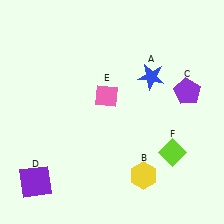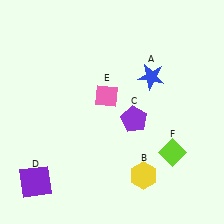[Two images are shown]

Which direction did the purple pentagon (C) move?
The purple pentagon (C) moved left.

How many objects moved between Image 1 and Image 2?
1 object moved between the two images.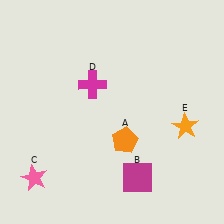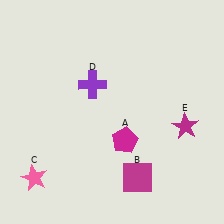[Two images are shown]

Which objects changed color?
A changed from orange to magenta. D changed from magenta to purple. E changed from orange to magenta.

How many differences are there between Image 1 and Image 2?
There are 3 differences between the two images.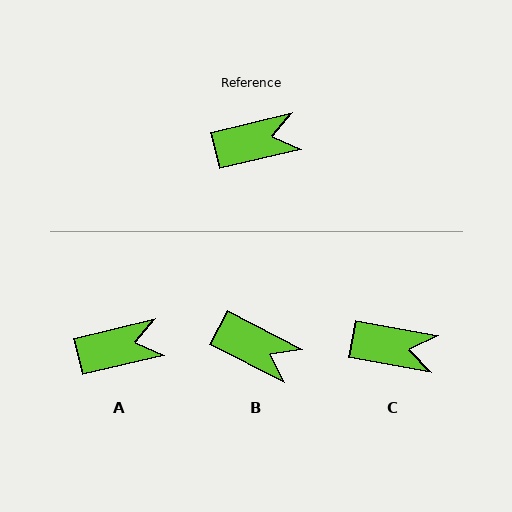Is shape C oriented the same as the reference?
No, it is off by about 24 degrees.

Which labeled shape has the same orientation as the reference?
A.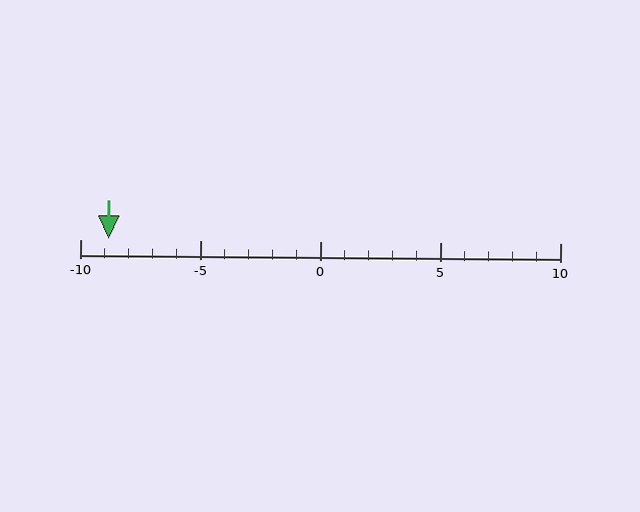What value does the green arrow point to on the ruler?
The green arrow points to approximately -9.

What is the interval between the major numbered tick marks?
The major tick marks are spaced 5 units apart.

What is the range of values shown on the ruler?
The ruler shows values from -10 to 10.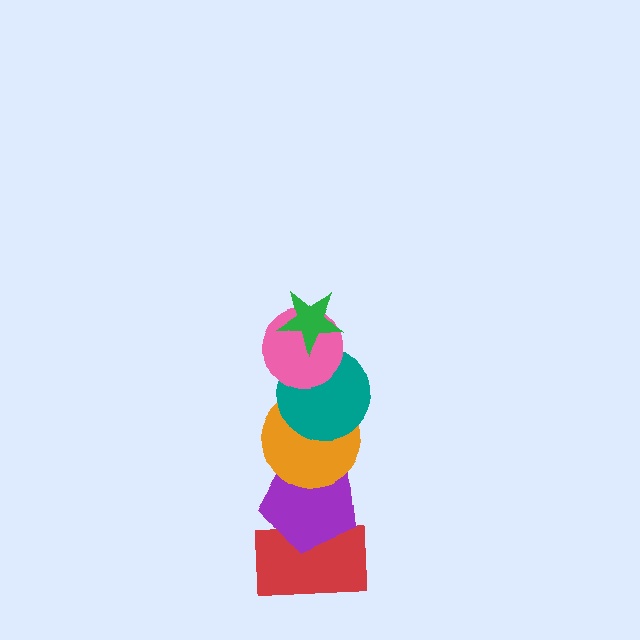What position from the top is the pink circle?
The pink circle is 2nd from the top.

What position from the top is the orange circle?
The orange circle is 4th from the top.